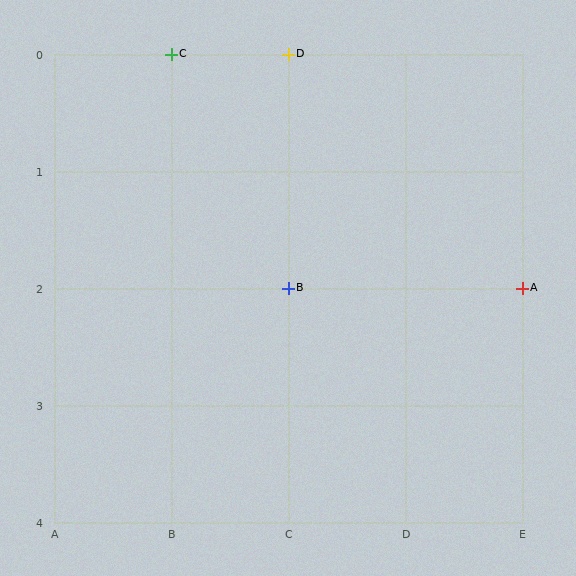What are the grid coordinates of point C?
Point C is at grid coordinates (B, 0).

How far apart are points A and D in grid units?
Points A and D are 2 columns and 2 rows apart (about 2.8 grid units diagonally).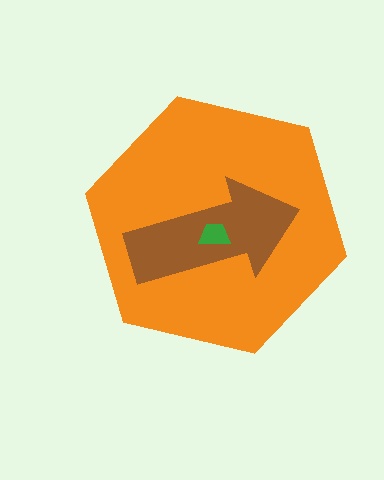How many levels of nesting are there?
3.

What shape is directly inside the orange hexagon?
The brown arrow.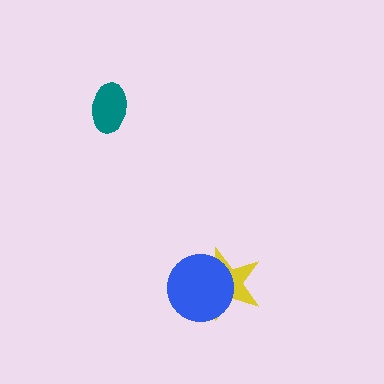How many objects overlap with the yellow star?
1 object overlaps with the yellow star.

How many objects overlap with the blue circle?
1 object overlaps with the blue circle.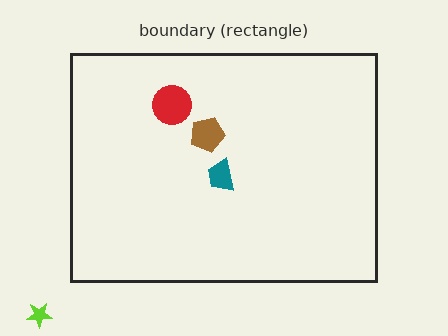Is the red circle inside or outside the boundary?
Inside.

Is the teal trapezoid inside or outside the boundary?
Inside.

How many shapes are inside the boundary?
3 inside, 1 outside.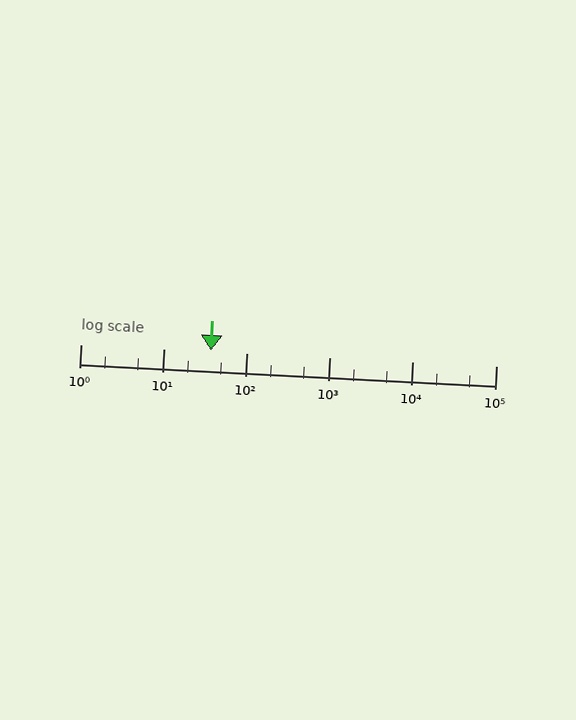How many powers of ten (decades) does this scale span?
The scale spans 5 decades, from 1 to 100000.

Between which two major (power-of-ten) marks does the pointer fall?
The pointer is between 10 and 100.